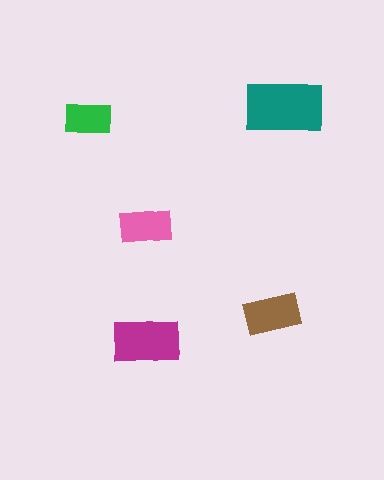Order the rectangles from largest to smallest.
the teal one, the magenta one, the brown one, the pink one, the green one.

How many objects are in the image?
There are 5 objects in the image.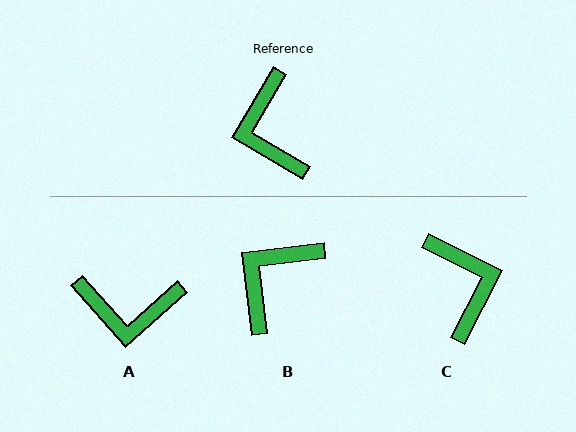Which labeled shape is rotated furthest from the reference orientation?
C, about 177 degrees away.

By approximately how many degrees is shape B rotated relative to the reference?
Approximately 53 degrees clockwise.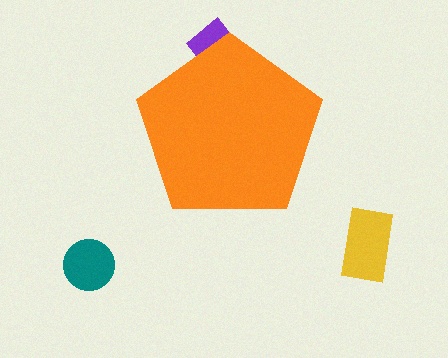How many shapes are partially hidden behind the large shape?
1 shape is partially hidden.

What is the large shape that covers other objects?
An orange pentagon.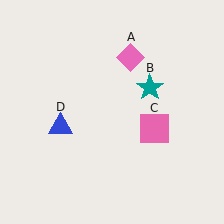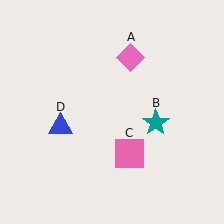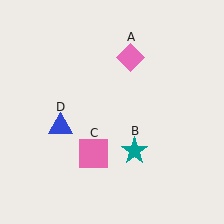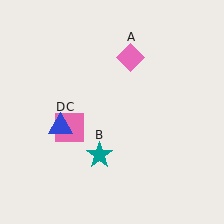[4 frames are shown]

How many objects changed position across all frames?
2 objects changed position: teal star (object B), pink square (object C).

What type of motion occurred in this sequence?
The teal star (object B), pink square (object C) rotated clockwise around the center of the scene.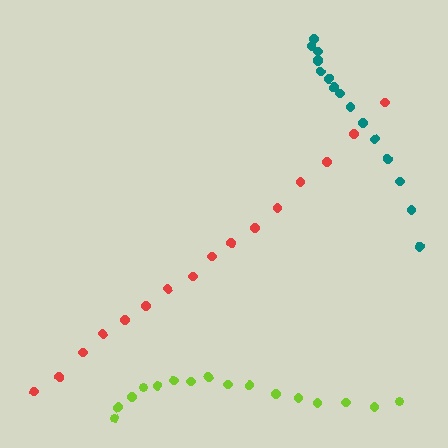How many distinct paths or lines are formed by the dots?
There are 3 distinct paths.